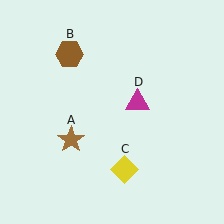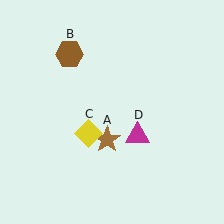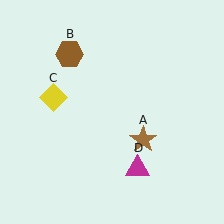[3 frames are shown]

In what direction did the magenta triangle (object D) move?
The magenta triangle (object D) moved down.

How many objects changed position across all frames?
3 objects changed position: brown star (object A), yellow diamond (object C), magenta triangle (object D).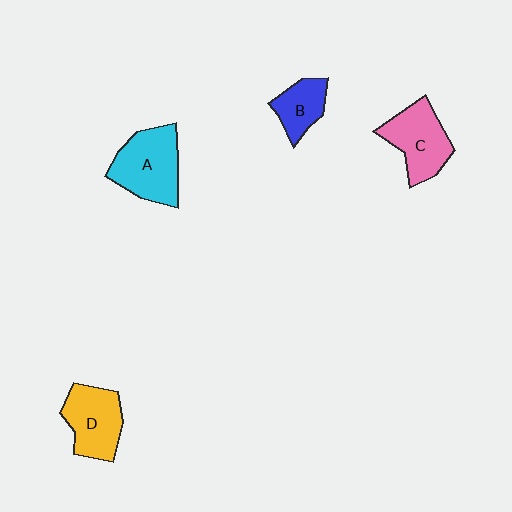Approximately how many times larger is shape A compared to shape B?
Approximately 1.8 times.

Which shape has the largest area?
Shape A (cyan).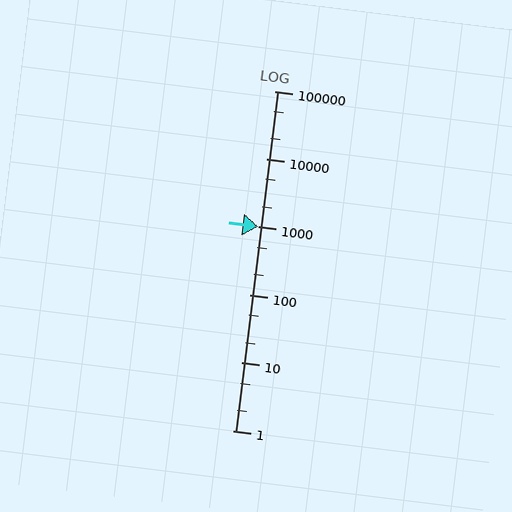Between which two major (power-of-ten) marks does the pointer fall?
The pointer is between 1000 and 10000.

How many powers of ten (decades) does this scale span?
The scale spans 5 decades, from 1 to 100000.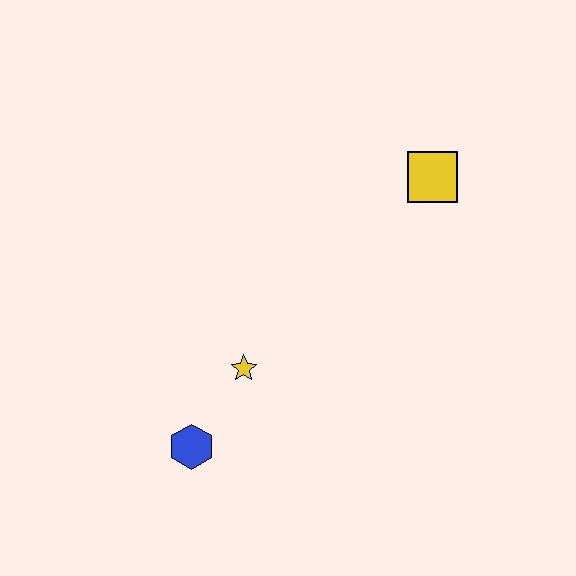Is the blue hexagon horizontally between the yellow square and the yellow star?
No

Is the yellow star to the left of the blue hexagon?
No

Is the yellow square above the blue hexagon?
Yes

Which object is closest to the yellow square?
The yellow star is closest to the yellow square.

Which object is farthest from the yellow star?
The yellow square is farthest from the yellow star.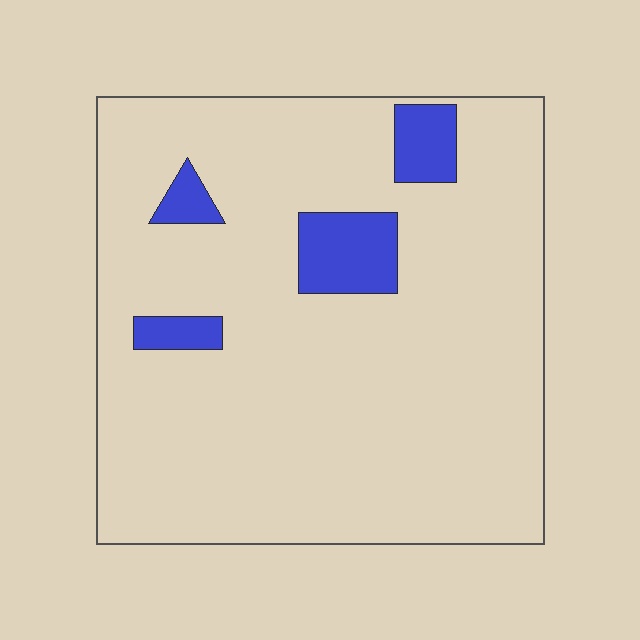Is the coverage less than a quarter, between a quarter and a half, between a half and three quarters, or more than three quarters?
Less than a quarter.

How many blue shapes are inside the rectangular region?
4.